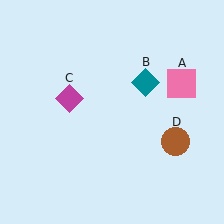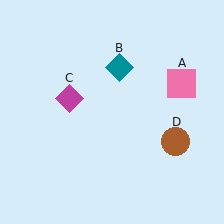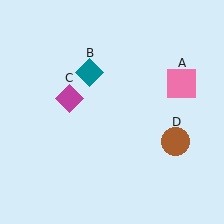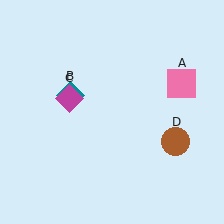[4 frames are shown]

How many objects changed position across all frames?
1 object changed position: teal diamond (object B).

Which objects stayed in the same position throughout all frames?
Pink square (object A) and magenta diamond (object C) and brown circle (object D) remained stationary.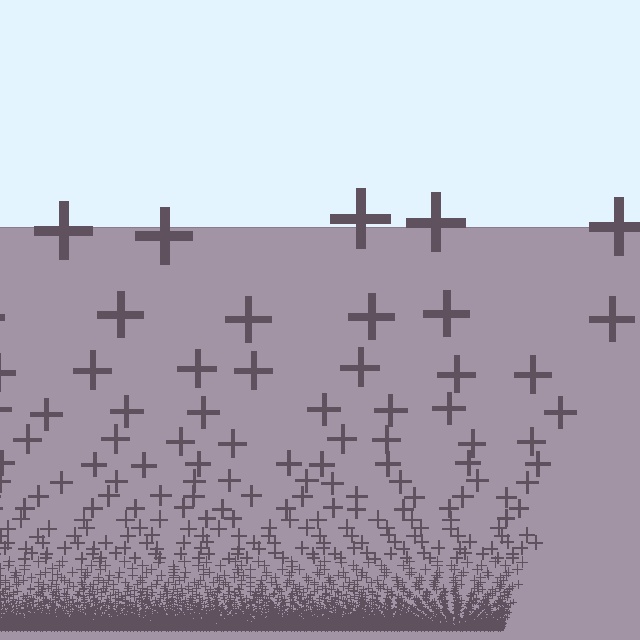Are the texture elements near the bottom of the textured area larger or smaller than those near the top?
Smaller. The gradient is inverted — elements near the bottom are smaller and denser.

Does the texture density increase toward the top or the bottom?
Density increases toward the bottom.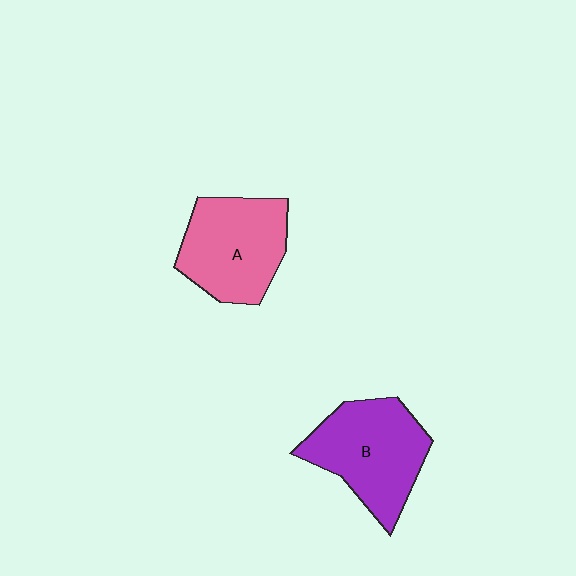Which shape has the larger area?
Shape B (purple).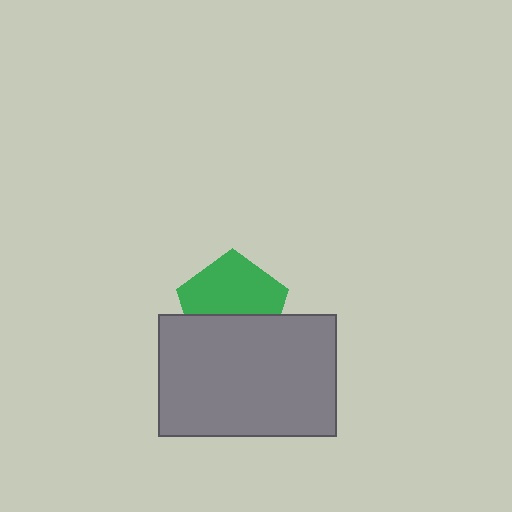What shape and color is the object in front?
The object in front is a gray rectangle.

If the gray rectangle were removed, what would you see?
You would see the complete green pentagon.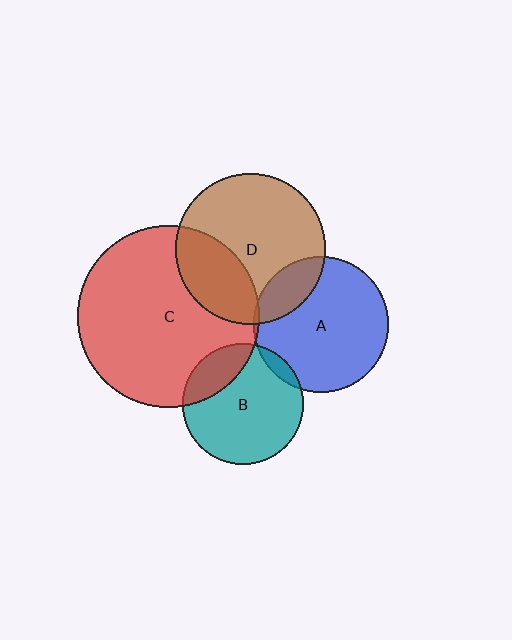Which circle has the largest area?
Circle C (red).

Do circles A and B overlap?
Yes.